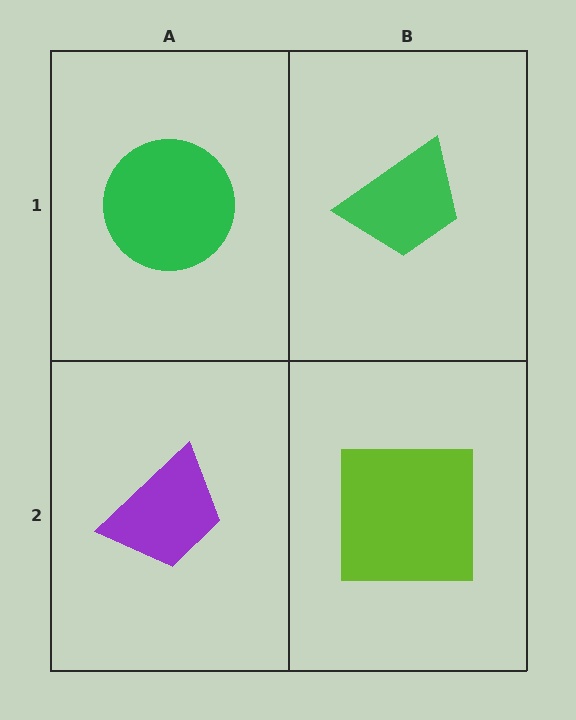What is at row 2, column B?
A lime square.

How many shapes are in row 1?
2 shapes.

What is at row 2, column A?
A purple trapezoid.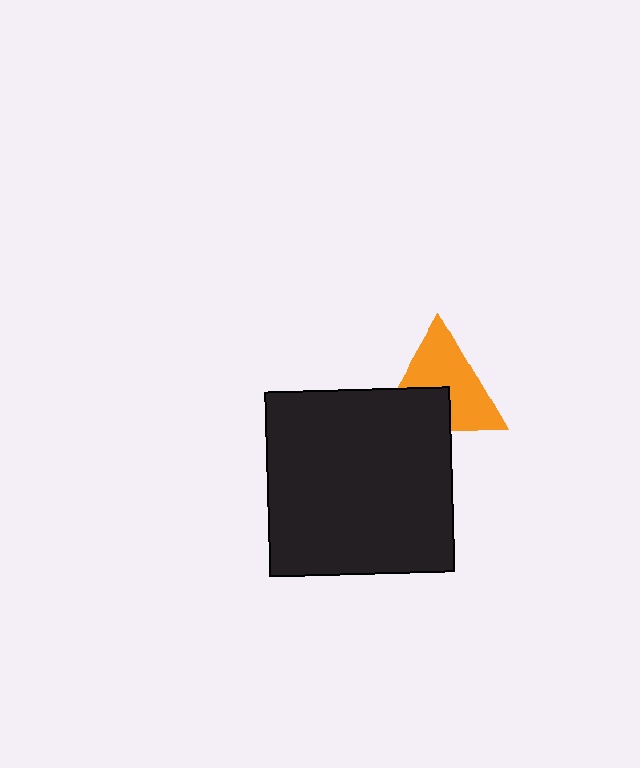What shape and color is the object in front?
The object in front is a black square.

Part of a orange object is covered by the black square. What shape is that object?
It is a triangle.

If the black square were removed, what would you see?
You would see the complete orange triangle.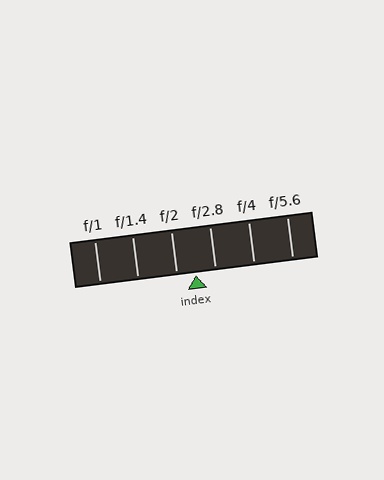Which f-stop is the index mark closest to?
The index mark is closest to f/2.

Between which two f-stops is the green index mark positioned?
The index mark is between f/2 and f/2.8.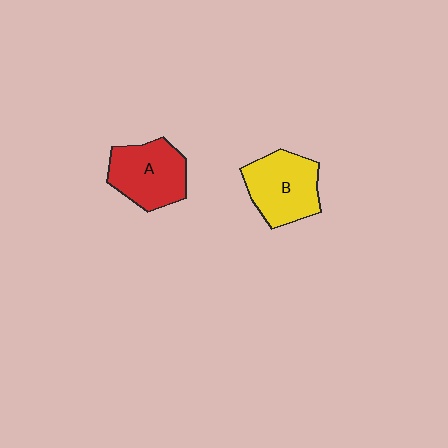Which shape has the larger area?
Shape B (yellow).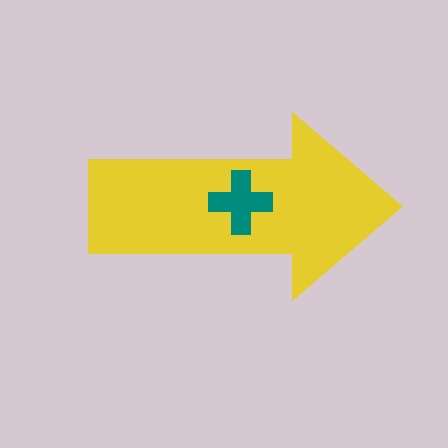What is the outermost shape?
The yellow arrow.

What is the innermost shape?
The teal cross.